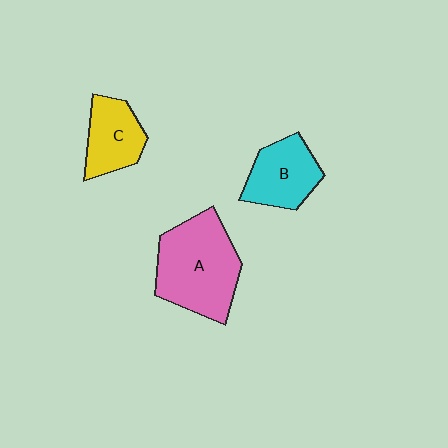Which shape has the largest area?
Shape A (pink).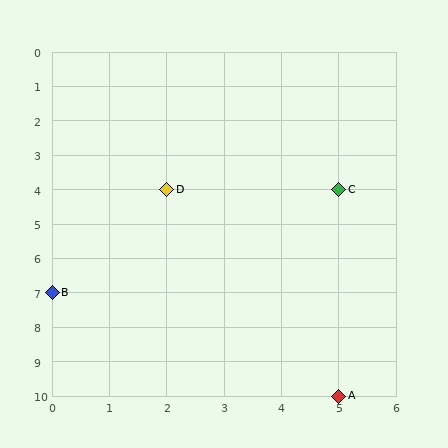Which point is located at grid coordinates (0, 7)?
Point B is at (0, 7).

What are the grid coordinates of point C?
Point C is at grid coordinates (5, 4).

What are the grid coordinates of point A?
Point A is at grid coordinates (5, 10).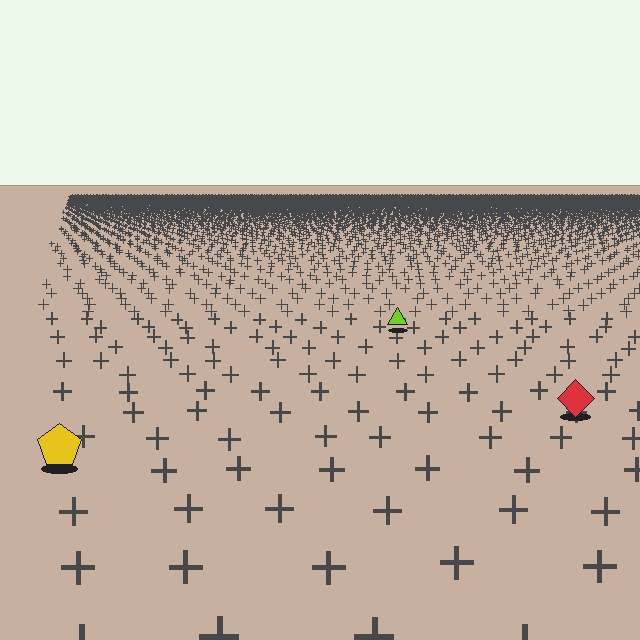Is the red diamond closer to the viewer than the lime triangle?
Yes. The red diamond is closer — you can tell from the texture gradient: the ground texture is coarser near it.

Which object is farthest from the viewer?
The lime triangle is farthest from the viewer. It appears smaller and the ground texture around it is denser.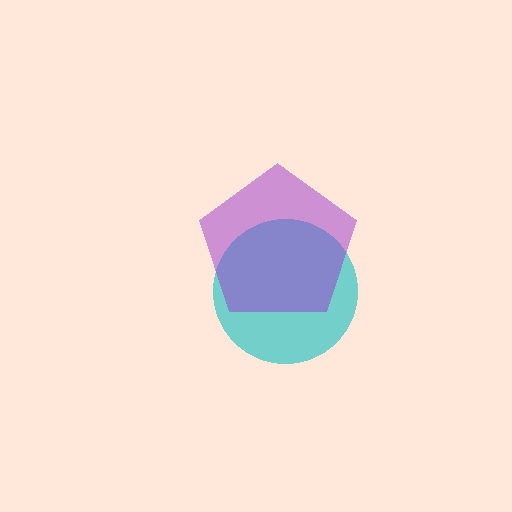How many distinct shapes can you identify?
There are 2 distinct shapes: a cyan circle, a purple pentagon.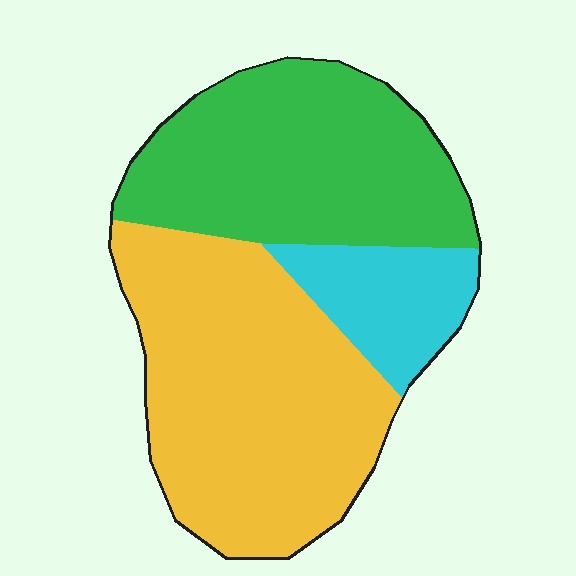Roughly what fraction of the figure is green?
Green takes up about three eighths (3/8) of the figure.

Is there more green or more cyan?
Green.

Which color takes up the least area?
Cyan, at roughly 15%.